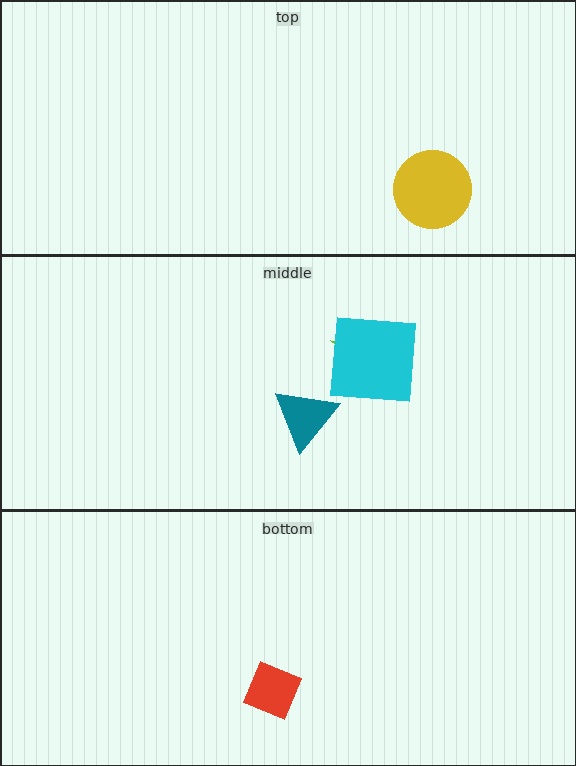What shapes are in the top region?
The yellow circle.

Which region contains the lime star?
The middle region.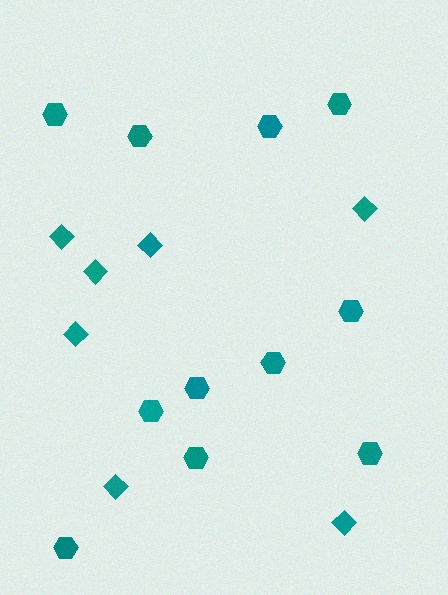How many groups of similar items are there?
There are 2 groups: one group of diamonds (7) and one group of hexagons (11).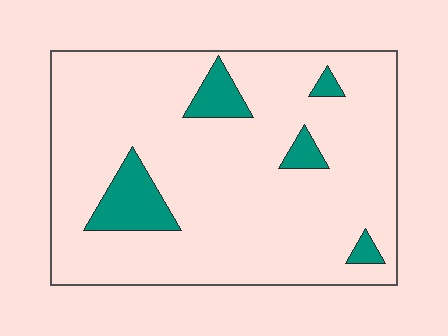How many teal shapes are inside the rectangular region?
5.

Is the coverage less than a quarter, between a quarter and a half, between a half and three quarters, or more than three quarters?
Less than a quarter.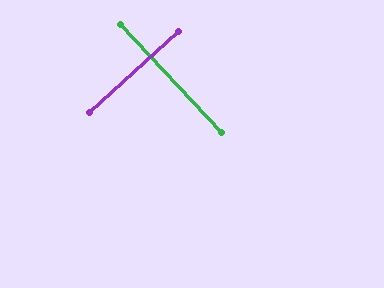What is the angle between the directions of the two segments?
Approximately 89 degrees.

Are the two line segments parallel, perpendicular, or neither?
Perpendicular — they meet at approximately 89°.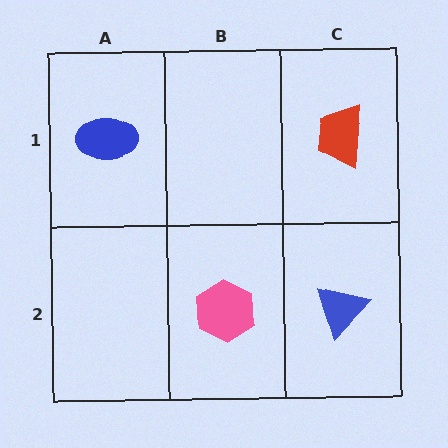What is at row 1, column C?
A red trapezoid.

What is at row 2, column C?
A blue triangle.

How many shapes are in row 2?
2 shapes.